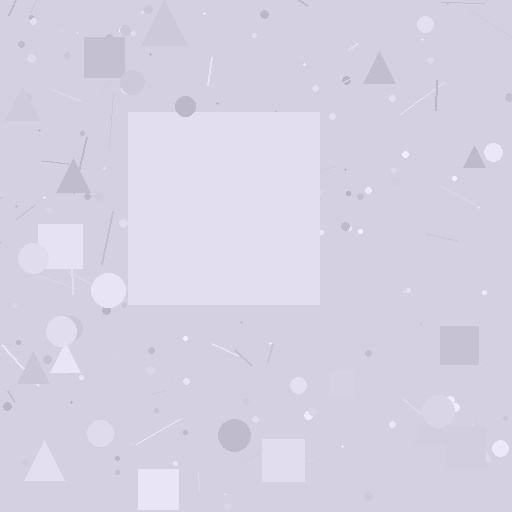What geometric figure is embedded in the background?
A square is embedded in the background.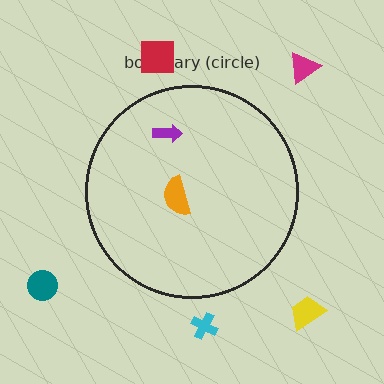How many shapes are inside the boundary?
2 inside, 5 outside.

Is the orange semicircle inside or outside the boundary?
Inside.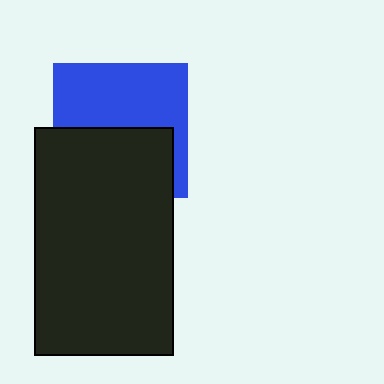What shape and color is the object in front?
The object in front is a black rectangle.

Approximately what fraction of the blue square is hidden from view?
Roughly 47% of the blue square is hidden behind the black rectangle.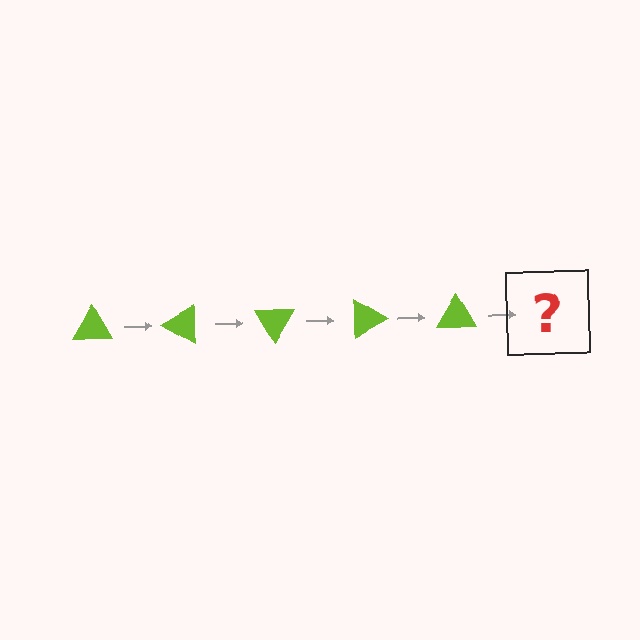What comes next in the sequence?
The next element should be a lime triangle rotated 150 degrees.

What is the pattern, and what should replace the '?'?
The pattern is that the triangle rotates 30 degrees each step. The '?' should be a lime triangle rotated 150 degrees.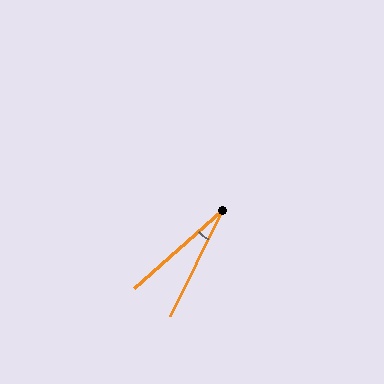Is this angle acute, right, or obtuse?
It is acute.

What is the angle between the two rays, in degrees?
Approximately 22 degrees.